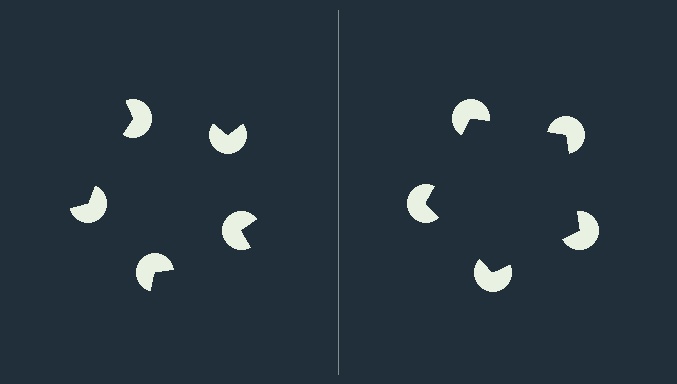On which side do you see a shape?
An illusory pentagon appears on the right side. On the left side the wedge cuts are rotated, so no coherent shape forms.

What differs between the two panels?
The pac-man discs are positioned identically on both sides; only the wedge orientations differ. On the right they align to a pentagon; on the left they are misaligned.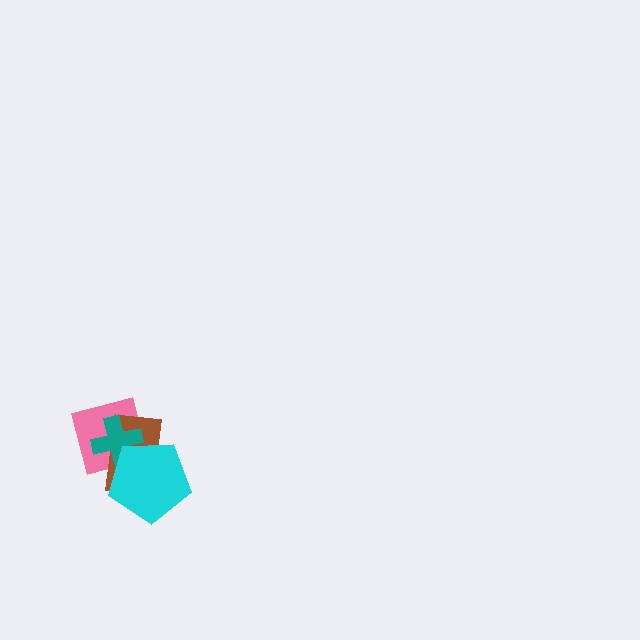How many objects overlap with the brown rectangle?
3 objects overlap with the brown rectangle.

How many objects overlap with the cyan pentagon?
3 objects overlap with the cyan pentagon.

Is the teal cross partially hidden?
Yes, it is partially covered by another shape.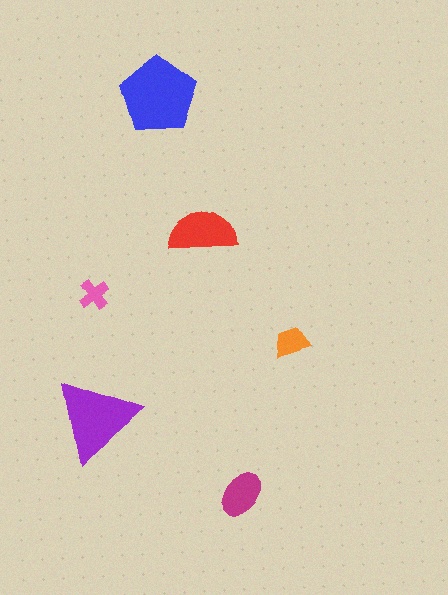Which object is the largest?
The blue pentagon.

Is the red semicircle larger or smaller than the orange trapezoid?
Larger.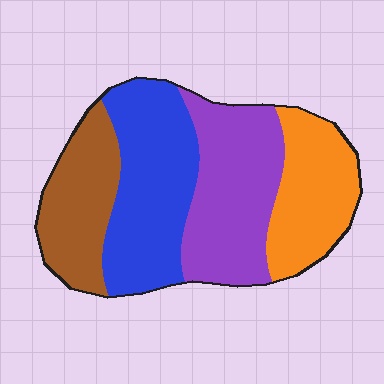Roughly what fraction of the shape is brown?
Brown takes up between a sixth and a third of the shape.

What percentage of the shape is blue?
Blue covers roughly 30% of the shape.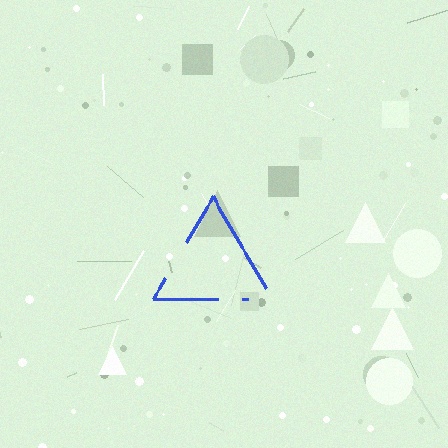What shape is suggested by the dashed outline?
The dashed outline suggests a triangle.